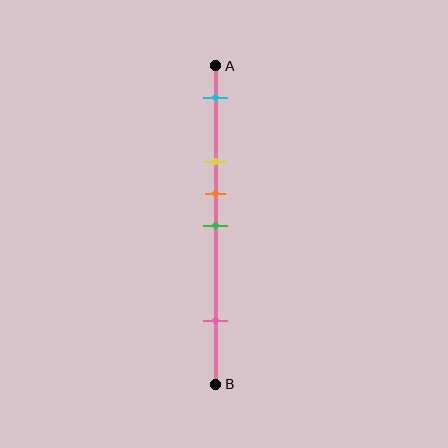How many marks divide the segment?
There are 5 marks dividing the segment.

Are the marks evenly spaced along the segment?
No, the marks are not evenly spaced.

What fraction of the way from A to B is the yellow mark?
The yellow mark is approximately 30% (0.3) of the way from A to B.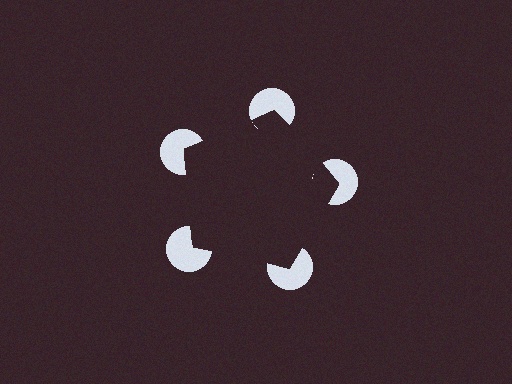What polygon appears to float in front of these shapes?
An illusory pentagon — its edges are inferred from the aligned wedge cuts in the pac-man discs, not physically drawn.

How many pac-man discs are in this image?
There are 5 — one at each vertex of the illusory pentagon.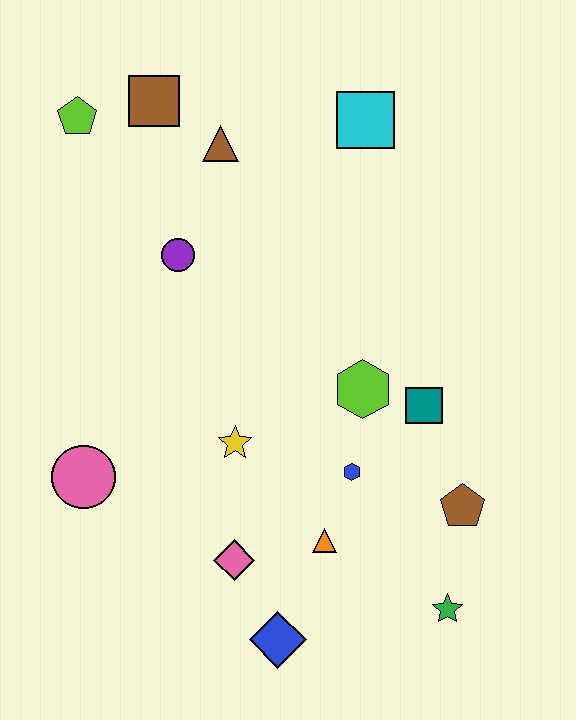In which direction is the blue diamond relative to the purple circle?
The blue diamond is below the purple circle.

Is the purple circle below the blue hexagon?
No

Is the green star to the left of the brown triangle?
No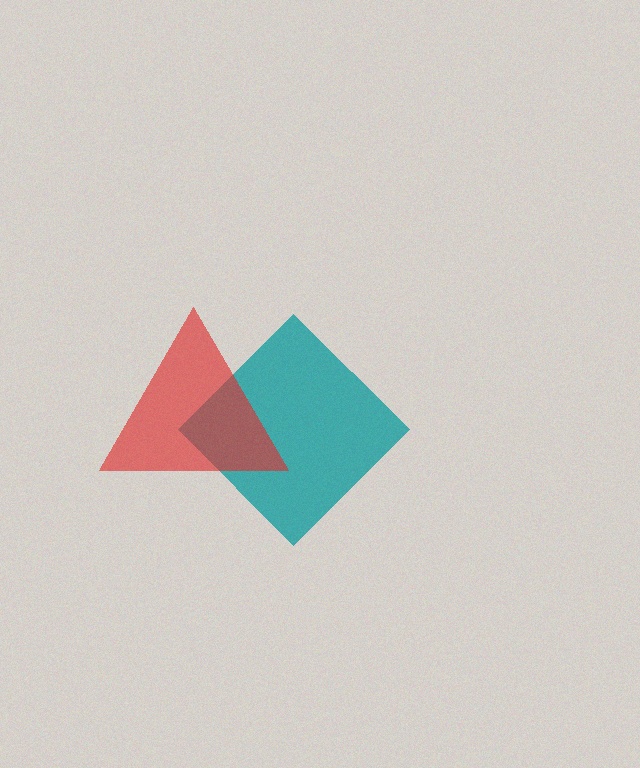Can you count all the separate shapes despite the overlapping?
Yes, there are 2 separate shapes.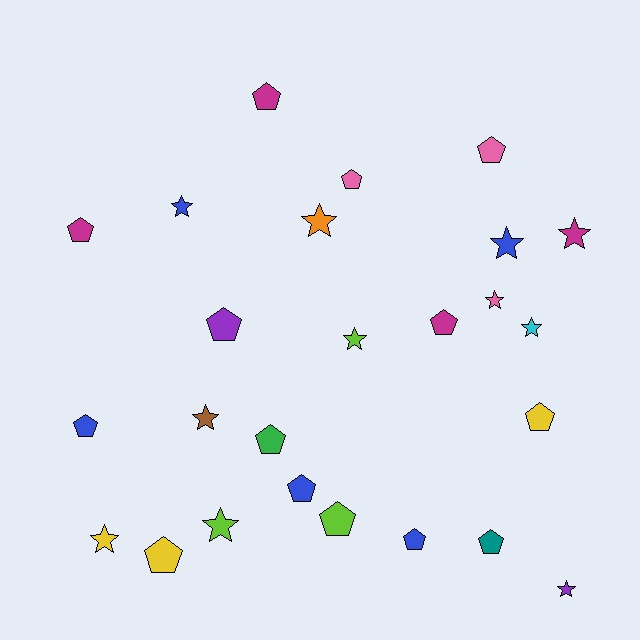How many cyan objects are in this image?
There is 1 cyan object.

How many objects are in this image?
There are 25 objects.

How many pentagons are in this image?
There are 14 pentagons.